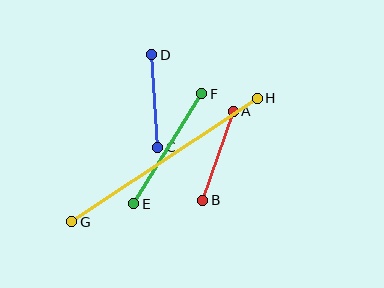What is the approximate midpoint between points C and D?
The midpoint is at approximately (155, 101) pixels.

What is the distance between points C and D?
The distance is approximately 93 pixels.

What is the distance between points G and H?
The distance is approximately 223 pixels.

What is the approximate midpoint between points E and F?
The midpoint is at approximately (168, 149) pixels.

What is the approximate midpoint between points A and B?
The midpoint is at approximately (218, 156) pixels.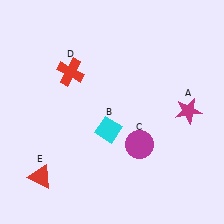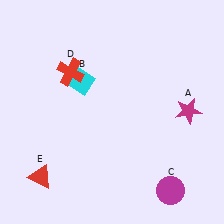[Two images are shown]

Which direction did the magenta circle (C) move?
The magenta circle (C) moved down.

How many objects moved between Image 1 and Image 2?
2 objects moved between the two images.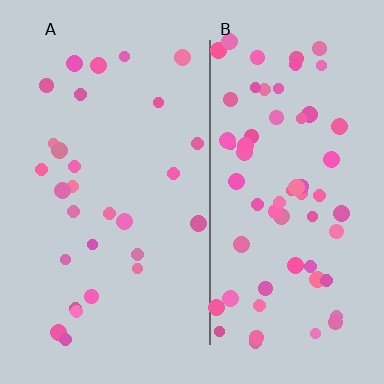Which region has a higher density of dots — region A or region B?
B (the right).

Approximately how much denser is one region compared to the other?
Approximately 2.2× — region B over region A.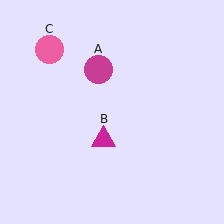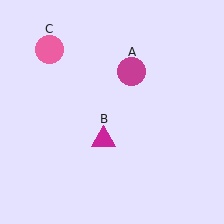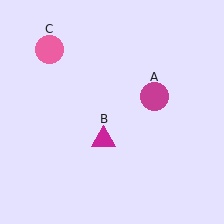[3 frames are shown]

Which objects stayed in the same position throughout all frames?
Magenta triangle (object B) and pink circle (object C) remained stationary.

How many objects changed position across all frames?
1 object changed position: magenta circle (object A).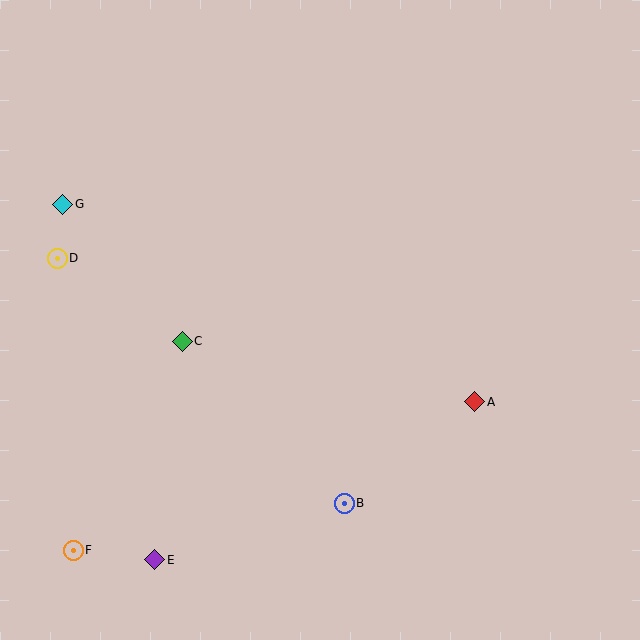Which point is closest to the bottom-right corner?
Point A is closest to the bottom-right corner.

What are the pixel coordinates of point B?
Point B is at (344, 503).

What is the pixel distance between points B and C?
The distance between B and C is 229 pixels.